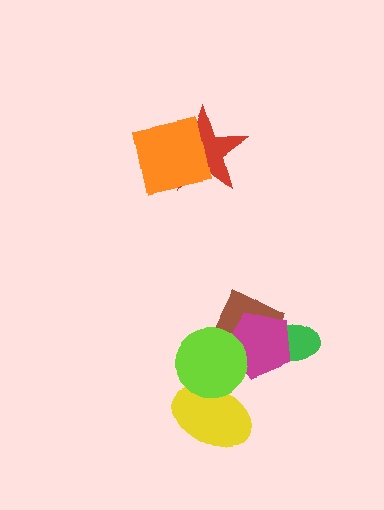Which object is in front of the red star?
The orange square is in front of the red star.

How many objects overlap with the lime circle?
3 objects overlap with the lime circle.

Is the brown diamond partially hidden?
Yes, it is partially covered by another shape.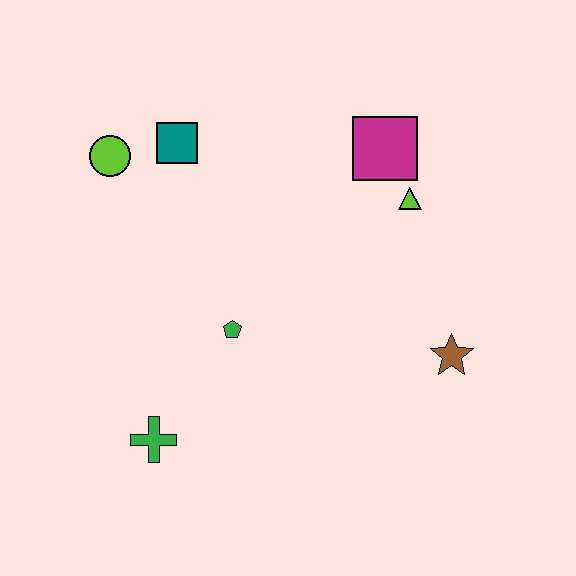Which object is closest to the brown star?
The lime triangle is closest to the brown star.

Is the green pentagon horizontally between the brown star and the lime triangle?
No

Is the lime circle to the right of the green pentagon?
No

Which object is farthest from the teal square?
The brown star is farthest from the teal square.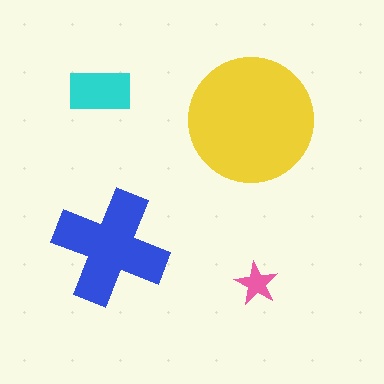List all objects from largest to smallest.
The yellow circle, the blue cross, the cyan rectangle, the pink star.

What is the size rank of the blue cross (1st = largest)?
2nd.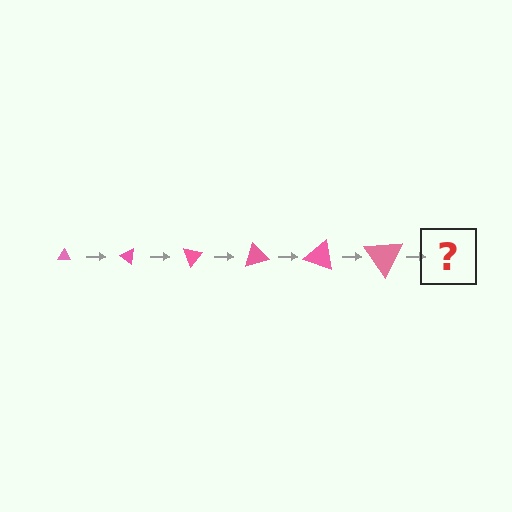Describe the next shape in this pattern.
It should be a triangle, larger than the previous one and rotated 210 degrees from the start.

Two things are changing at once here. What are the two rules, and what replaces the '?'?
The two rules are that the triangle grows larger each step and it rotates 35 degrees each step. The '?' should be a triangle, larger than the previous one and rotated 210 degrees from the start.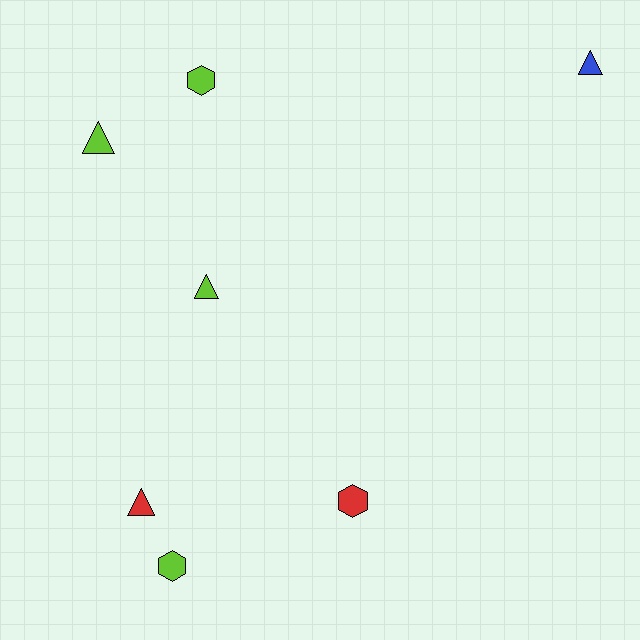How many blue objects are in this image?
There is 1 blue object.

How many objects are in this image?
There are 7 objects.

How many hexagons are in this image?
There are 3 hexagons.